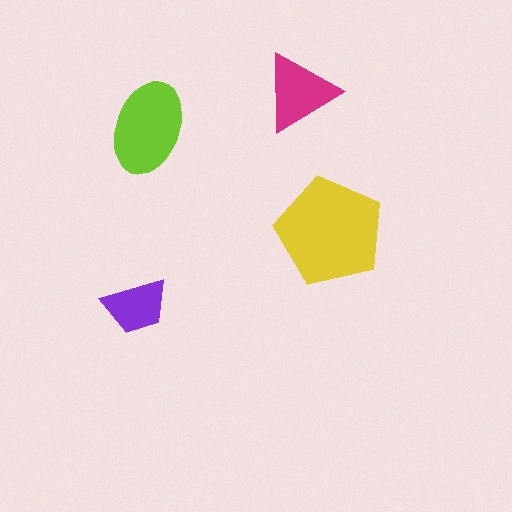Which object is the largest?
The yellow pentagon.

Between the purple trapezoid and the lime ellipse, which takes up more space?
The lime ellipse.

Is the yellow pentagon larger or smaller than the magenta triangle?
Larger.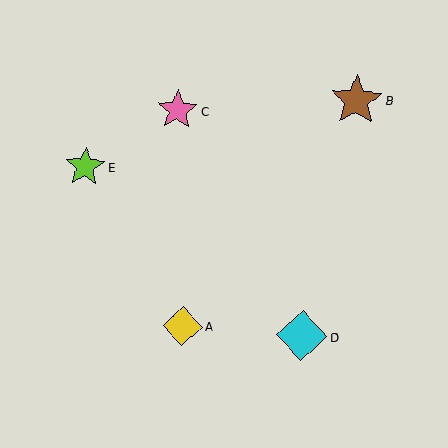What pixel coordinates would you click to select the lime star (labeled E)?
Click at (85, 167) to select the lime star E.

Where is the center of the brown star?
The center of the brown star is at (357, 100).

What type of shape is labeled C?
Shape C is a pink star.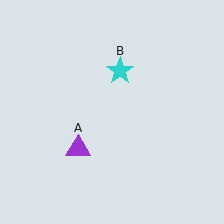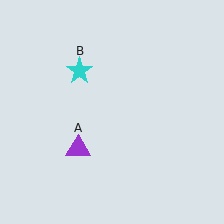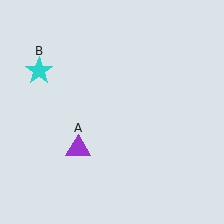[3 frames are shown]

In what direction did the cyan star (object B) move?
The cyan star (object B) moved left.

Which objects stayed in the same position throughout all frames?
Purple triangle (object A) remained stationary.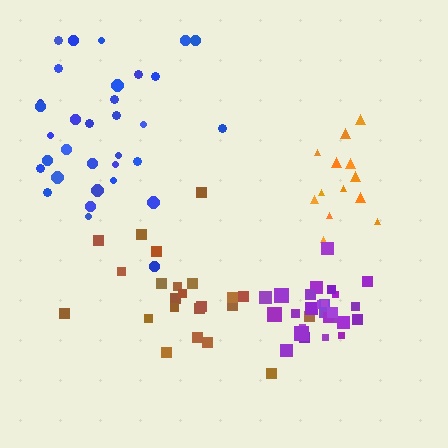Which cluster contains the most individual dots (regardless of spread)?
Blue (33).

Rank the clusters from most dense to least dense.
purple, orange, brown, blue.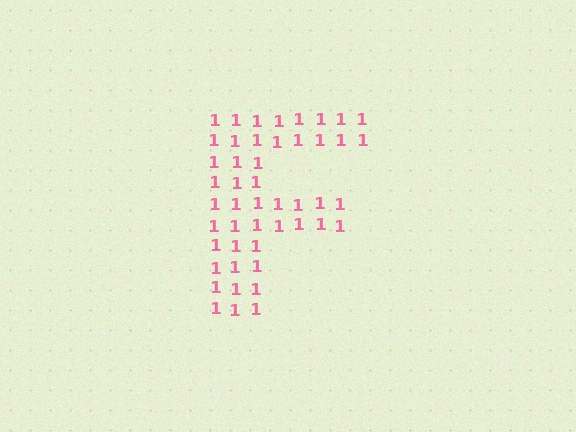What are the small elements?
The small elements are digit 1's.